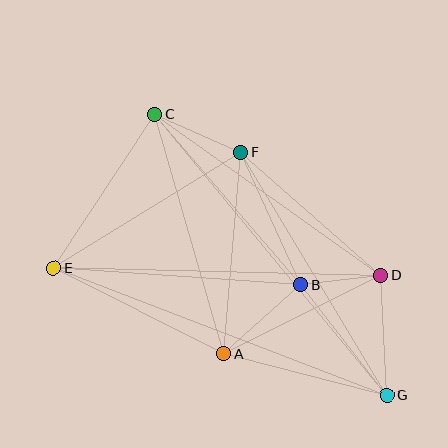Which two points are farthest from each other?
Points C and G are farthest from each other.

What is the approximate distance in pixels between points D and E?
The distance between D and E is approximately 327 pixels.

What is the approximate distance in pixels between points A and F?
The distance between A and F is approximately 202 pixels.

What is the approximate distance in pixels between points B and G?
The distance between B and G is approximately 140 pixels.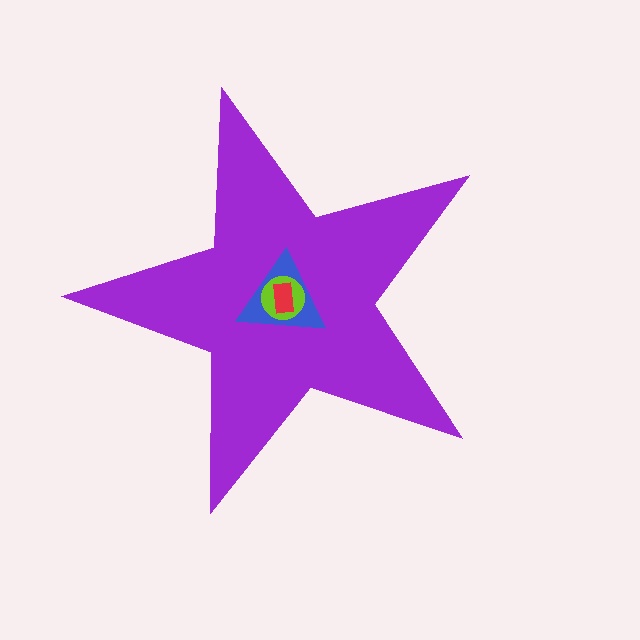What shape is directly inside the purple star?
The blue triangle.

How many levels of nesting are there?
4.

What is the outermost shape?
The purple star.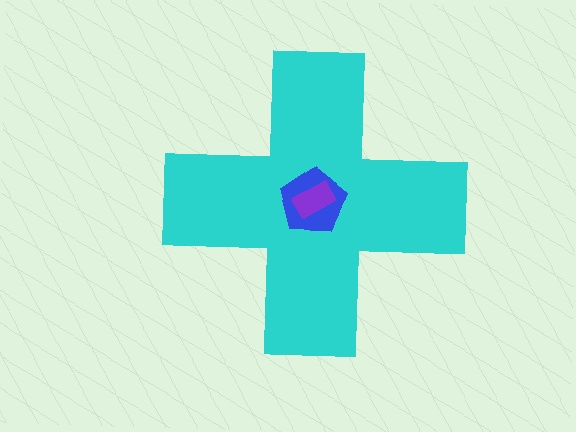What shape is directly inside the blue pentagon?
The purple rectangle.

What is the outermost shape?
The cyan cross.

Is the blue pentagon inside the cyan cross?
Yes.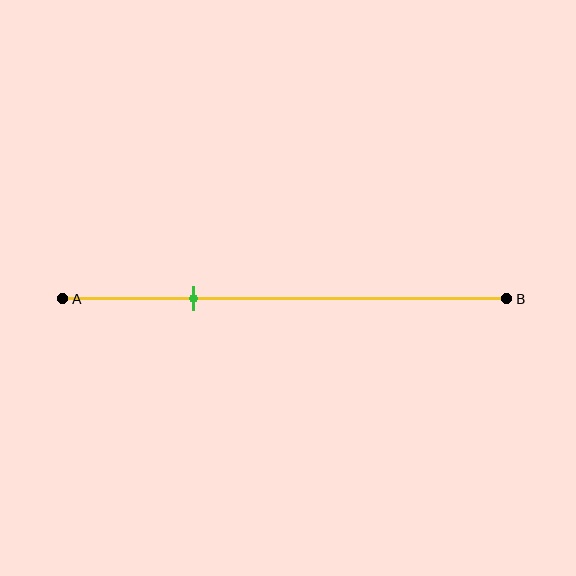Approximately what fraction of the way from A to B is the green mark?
The green mark is approximately 30% of the way from A to B.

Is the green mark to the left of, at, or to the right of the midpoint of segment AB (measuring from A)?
The green mark is to the left of the midpoint of segment AB.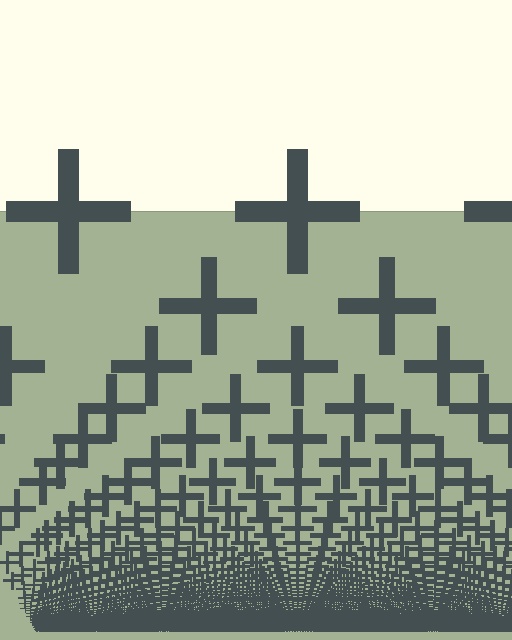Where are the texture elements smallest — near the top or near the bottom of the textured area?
Near the bottom.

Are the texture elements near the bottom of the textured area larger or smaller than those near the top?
Smaller. The gradient is inverted — elements near the bottom are smaller and denser.